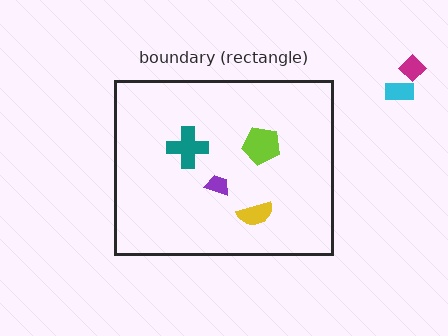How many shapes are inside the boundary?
4 inside, 2 outside.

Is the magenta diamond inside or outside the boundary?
Outside.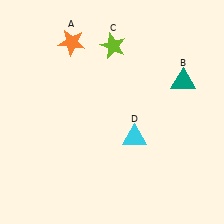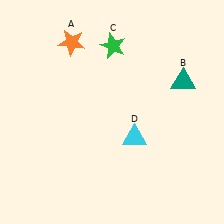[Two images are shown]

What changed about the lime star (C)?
In Image 1, C is lime. In Image 2, it changed to green.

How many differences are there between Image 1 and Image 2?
There is 1 difference between the two images.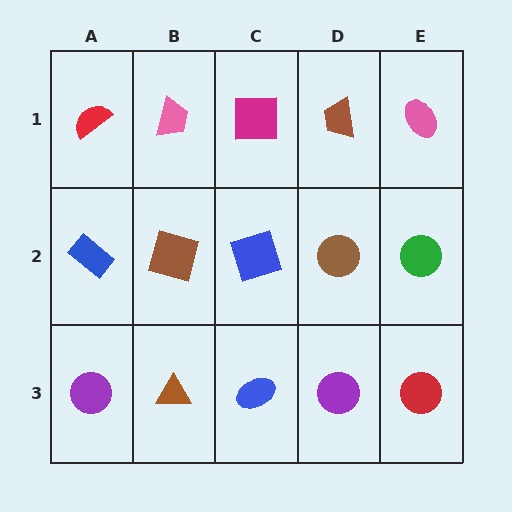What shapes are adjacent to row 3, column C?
A blue square (row 2, column C), a brown triangle (row 3, column B), a purple circle (row 3, column D).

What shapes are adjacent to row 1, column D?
A brown circle (row 2, column D), a magenta square (row 1, column C), a pink ellipse (row 1, column E).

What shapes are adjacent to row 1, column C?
A blue square (row 2, column C), a pink trapezoid (row 1, column B), a brown trapezoid (row 1, column D).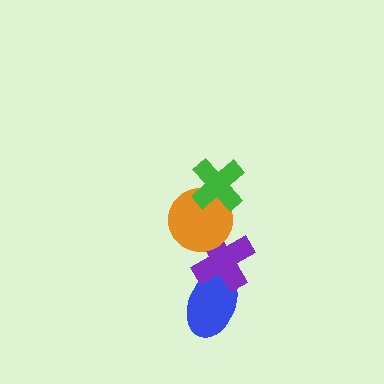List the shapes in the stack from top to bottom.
From top to bottom: the green cross, the orange circle, the purple cross, the blue ellipse.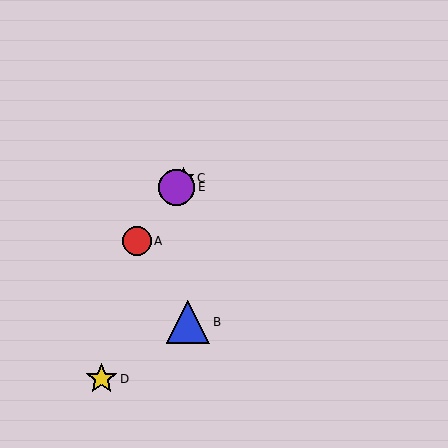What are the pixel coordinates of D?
Object D is at (102, 379).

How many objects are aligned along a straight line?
3 objects (A, C, E) are aligned along a straight line.